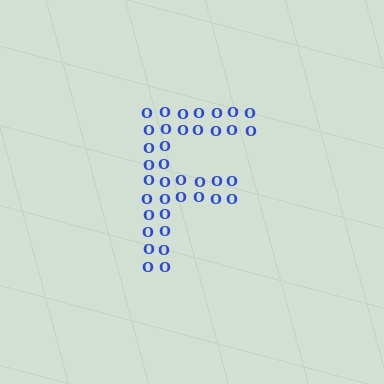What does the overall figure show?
The overall figure shows the letter F.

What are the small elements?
The small elements are letter O's.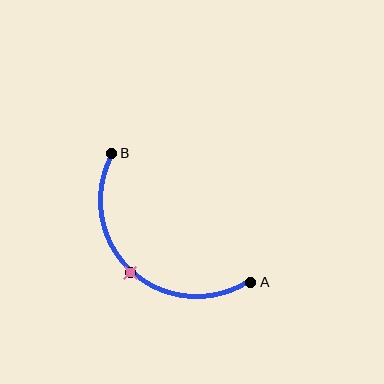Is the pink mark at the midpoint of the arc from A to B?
Yes. The pink mark lies on the arc at equal arc-length from both A and B — it is the arc midpoint.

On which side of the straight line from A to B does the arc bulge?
The arc bulges below and to the left of the straight line connecting A and B.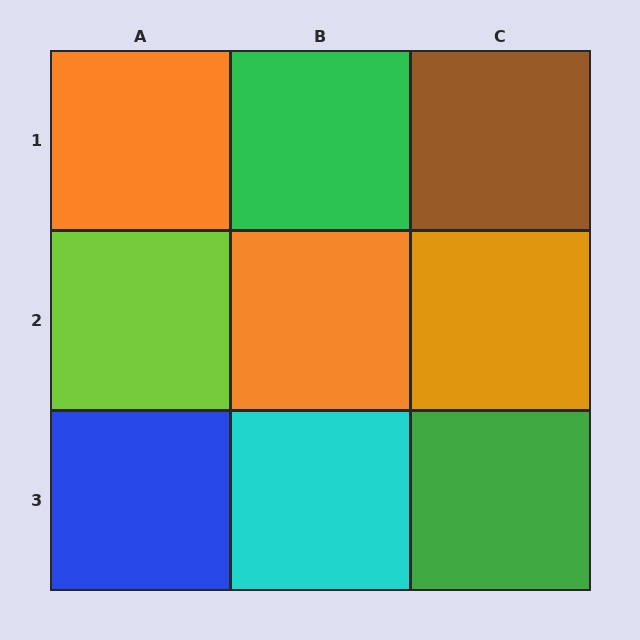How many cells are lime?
1 cell is lime.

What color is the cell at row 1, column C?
Brown.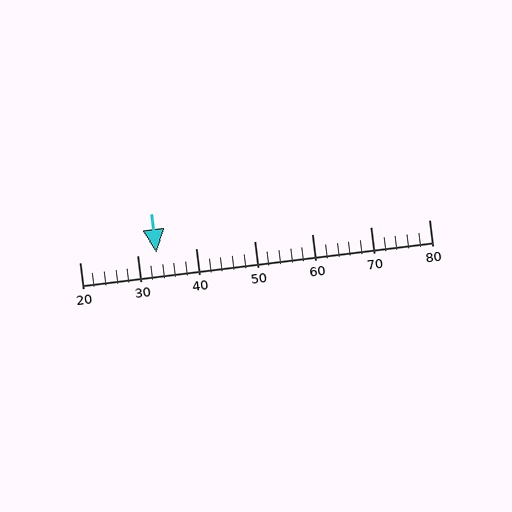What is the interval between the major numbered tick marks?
The major tick marks are spaced 10 units apart.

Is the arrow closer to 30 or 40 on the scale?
The arrow is closer to 30.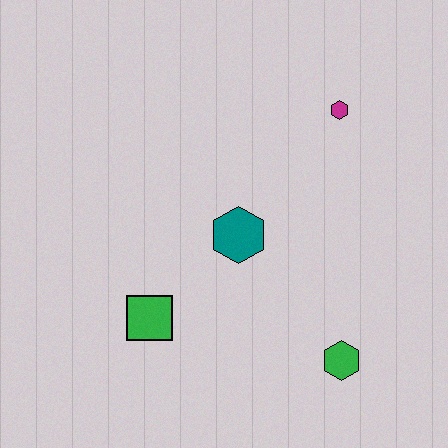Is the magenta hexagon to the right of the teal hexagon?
Yes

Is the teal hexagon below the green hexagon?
No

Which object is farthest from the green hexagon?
The magenta hexagon is farthest from the green hexagon.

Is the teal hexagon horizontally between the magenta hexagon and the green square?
Yes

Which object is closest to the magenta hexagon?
The teal hexagon is closest to the magenta hexagon.